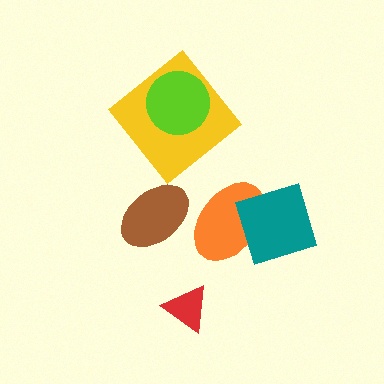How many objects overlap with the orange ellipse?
1 object overlaps with the orange ellipse.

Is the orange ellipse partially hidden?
Yes, it is partially covered by another shape.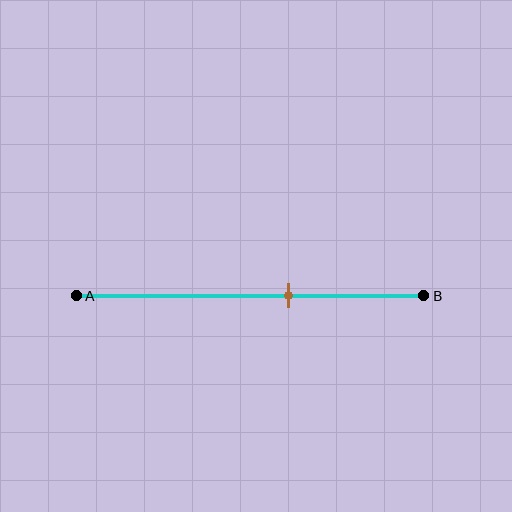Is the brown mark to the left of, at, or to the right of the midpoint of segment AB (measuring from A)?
The brown mark is to the right of the midpoint of segment AB.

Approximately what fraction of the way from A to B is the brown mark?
The brown mark is approximately 60% of the way from A to B.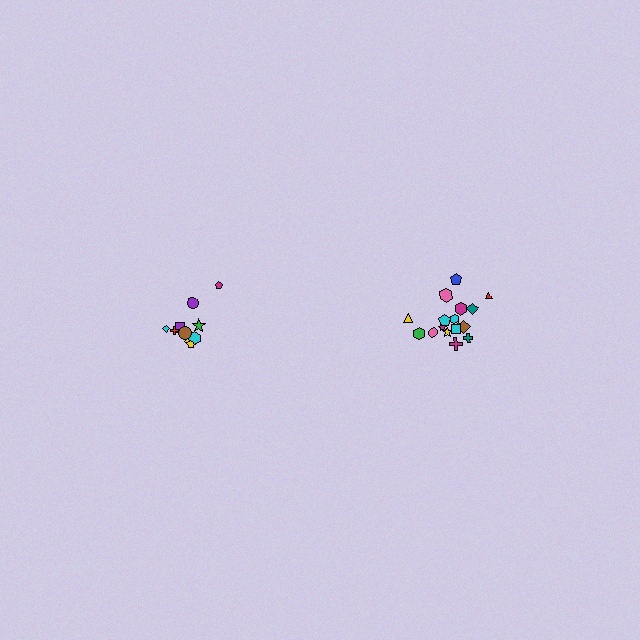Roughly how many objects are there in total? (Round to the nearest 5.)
Roughly 30 objects in total.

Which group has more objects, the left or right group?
The right group.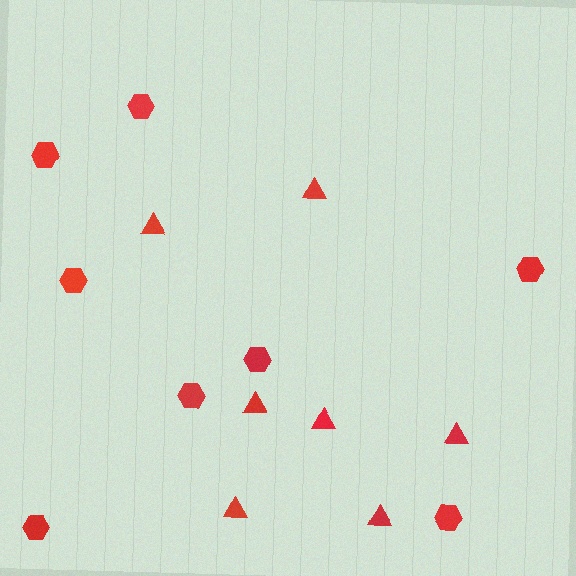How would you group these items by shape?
There are 2 groups: one group of triangles (7) and one group of hexagons (8).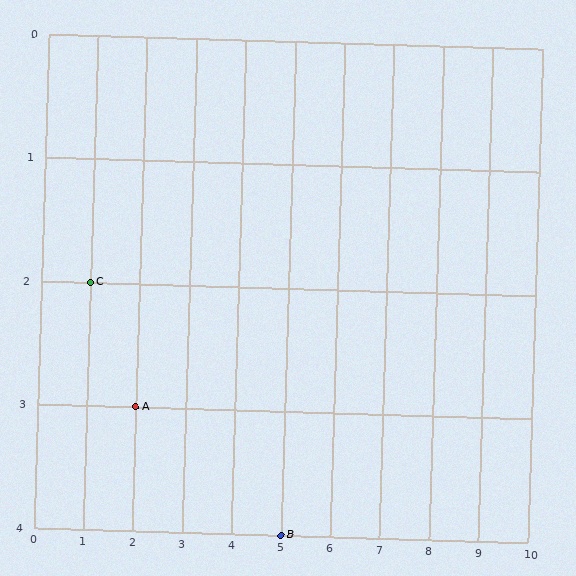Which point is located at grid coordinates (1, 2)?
Point C is at (1, 2).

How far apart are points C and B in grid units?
Points C and B are 4 columns and 2 rows apart (about 4.5 grid units diagonally).